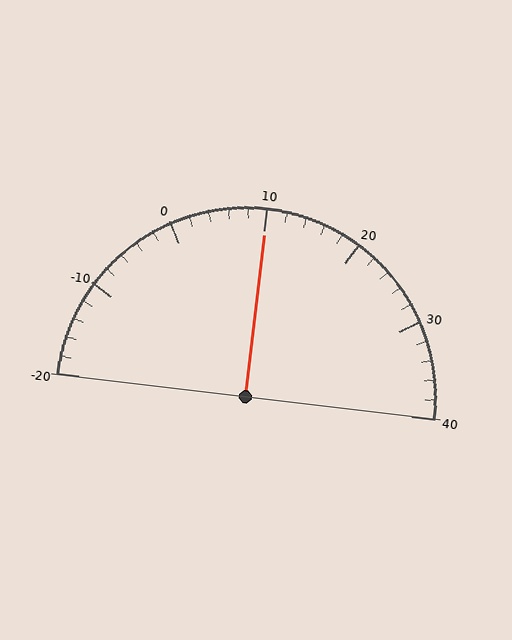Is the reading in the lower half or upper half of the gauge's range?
The reading is in the upper half of the range (-20 to 40).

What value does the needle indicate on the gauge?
The needle indicates approximately 10.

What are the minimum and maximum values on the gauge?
The gauge ranges from -20 to 40.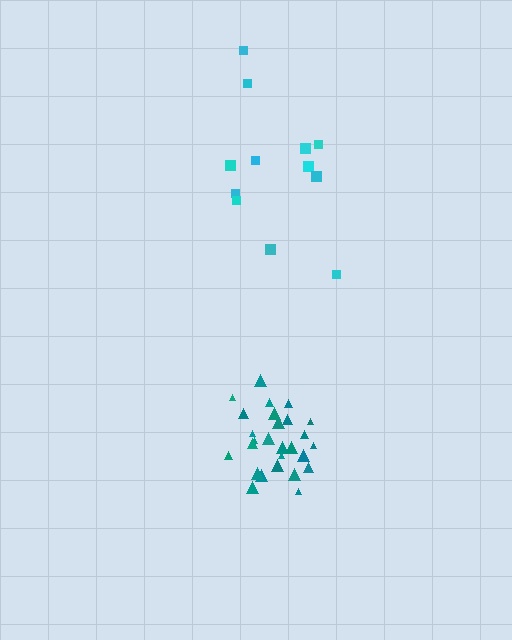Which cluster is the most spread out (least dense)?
Cyan.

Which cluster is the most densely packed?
Teal.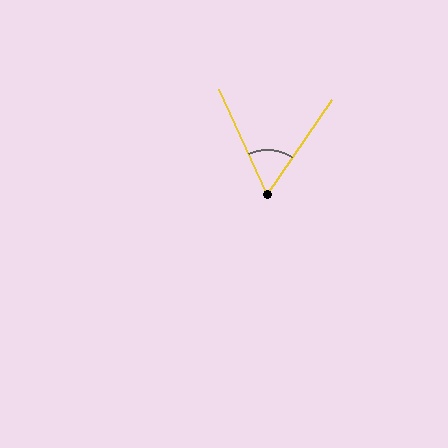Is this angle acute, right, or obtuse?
It is acute.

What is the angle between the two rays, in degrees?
Approximately 59 degrees.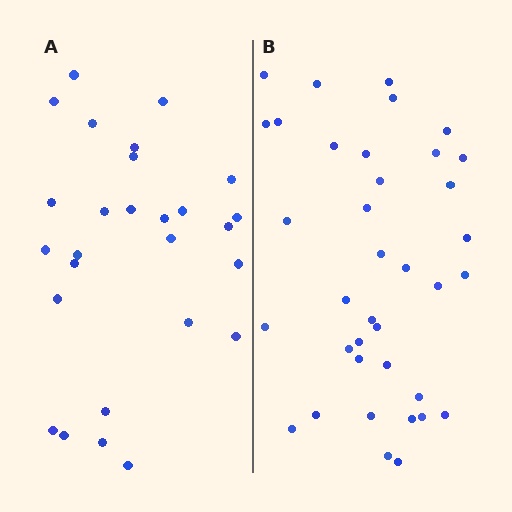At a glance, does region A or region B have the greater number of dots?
Region B (the right region) has more dots.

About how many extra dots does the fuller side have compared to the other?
Region B has roughly 10 or so more dots than region A.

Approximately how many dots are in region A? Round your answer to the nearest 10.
About 30 dots. (The exact count is 27, which rounds to 30.)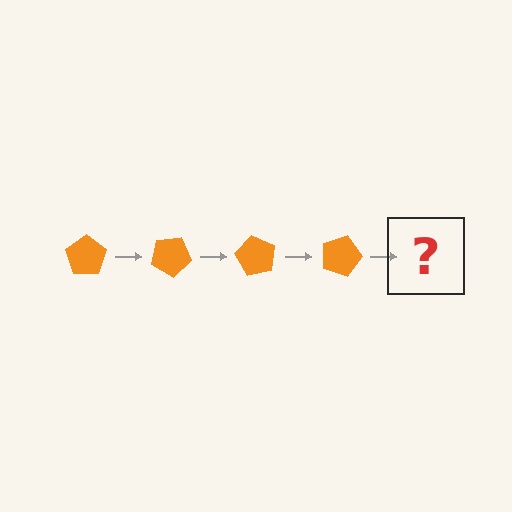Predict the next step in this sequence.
The next step is an orange pentagon rotated 120 degrees.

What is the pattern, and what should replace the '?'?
The pattern is that the pentagon rotates 30 degrees each step. The '?' should be an orange pentagon rotated 120 degrees.